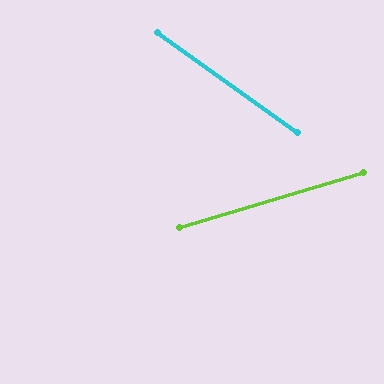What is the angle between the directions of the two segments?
Approximately 52 degrees.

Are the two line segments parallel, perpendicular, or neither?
Neither parallel nor perpendicular — they differ by about 52°.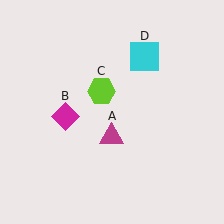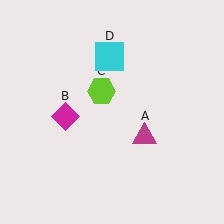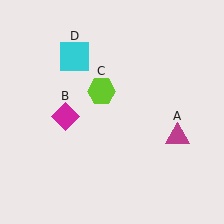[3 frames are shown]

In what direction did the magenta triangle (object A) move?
The magenta triangle (object A) moved right.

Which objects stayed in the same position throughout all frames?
Magenta diamond (object B) and lime hexagon (object C) remained stationary.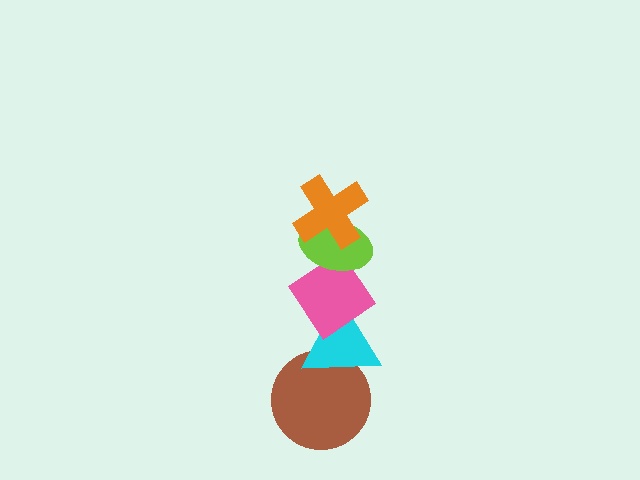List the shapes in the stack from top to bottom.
From top to bottom: the orange cross, the lime ellipse, the pink diamond, the cyan triangle, the brown circle.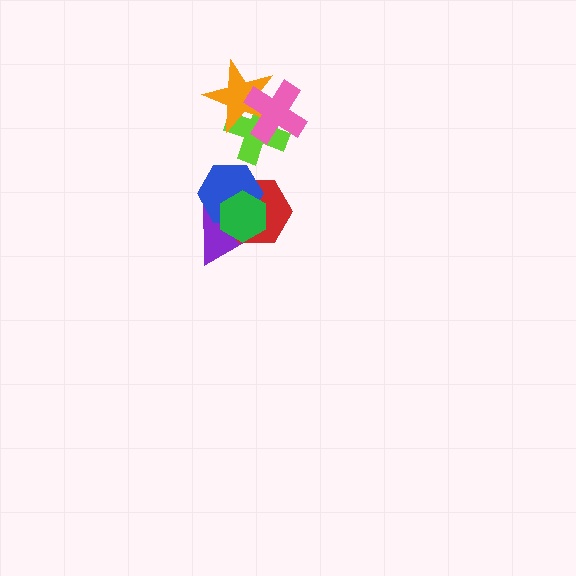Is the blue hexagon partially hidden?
Yes, it is partially covered by another shape.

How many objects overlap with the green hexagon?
3 objects overlap with the green hexagon.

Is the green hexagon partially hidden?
No, no other shape covers it.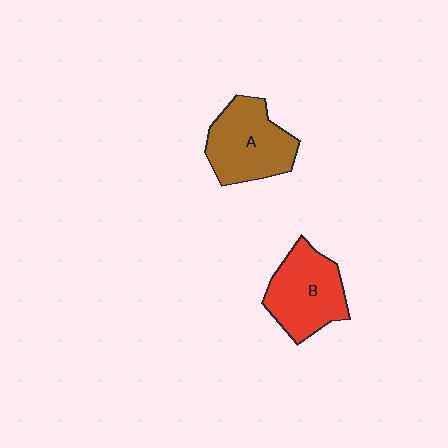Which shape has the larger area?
Shape A (brown).